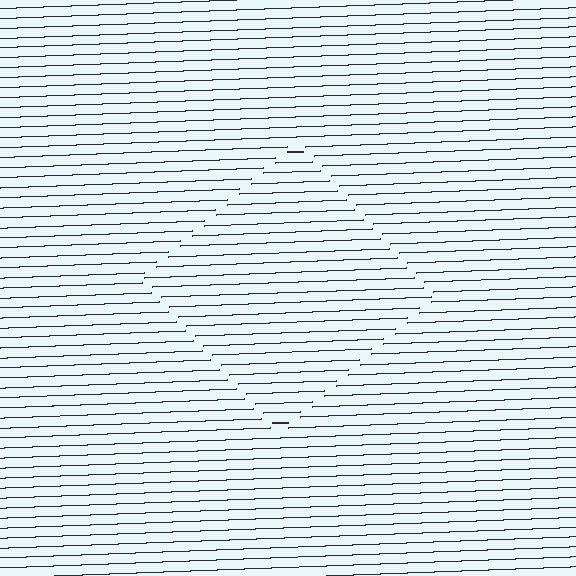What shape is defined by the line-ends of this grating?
An illusory square. The interior of the shape contains the same grating, shifted by half a period — the contour is defined by the phase discontinuity where line-ends from the inner and outer gratings abut.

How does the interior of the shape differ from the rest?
The interior of the shape contains the same grating, shifted by half a period — the contour is defined by the phase discontinuity where line-ends from the inner and outer gratings abut.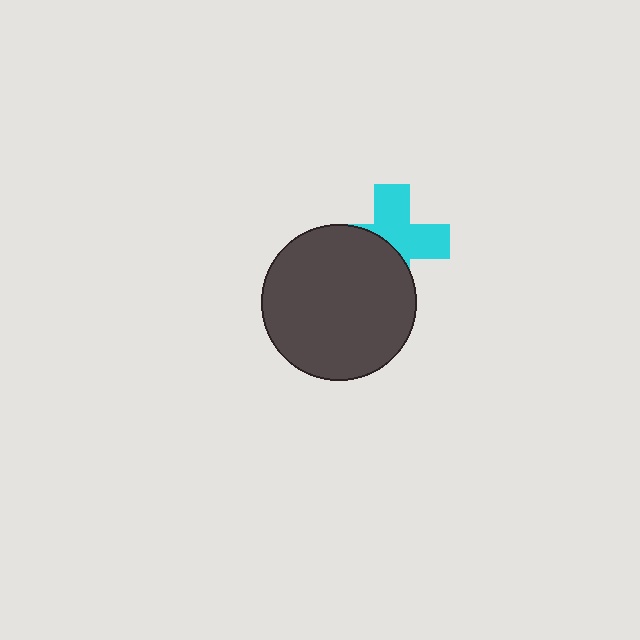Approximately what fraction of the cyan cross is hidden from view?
Roughly 46% of the cyan cross is hidden behind the dark gray circle.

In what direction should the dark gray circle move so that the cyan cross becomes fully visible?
The dark gray circle should move toward the lower-left. That is the shortest direction to clear the overlap and leave the cyan cross fully visible.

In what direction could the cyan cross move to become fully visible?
The cyan cross could move toward the upper-right. That would shift it out from behind the dark gray circle entirely.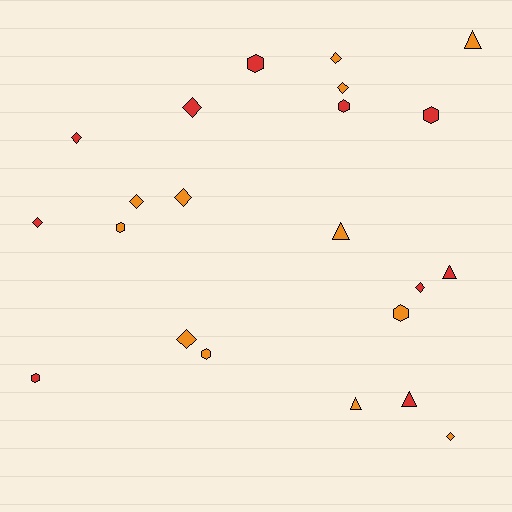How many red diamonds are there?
There are 4 red diamonds.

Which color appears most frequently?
Orange, with 12 objects.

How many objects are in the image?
There are 22 objects.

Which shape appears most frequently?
Diamond, with 10 objects.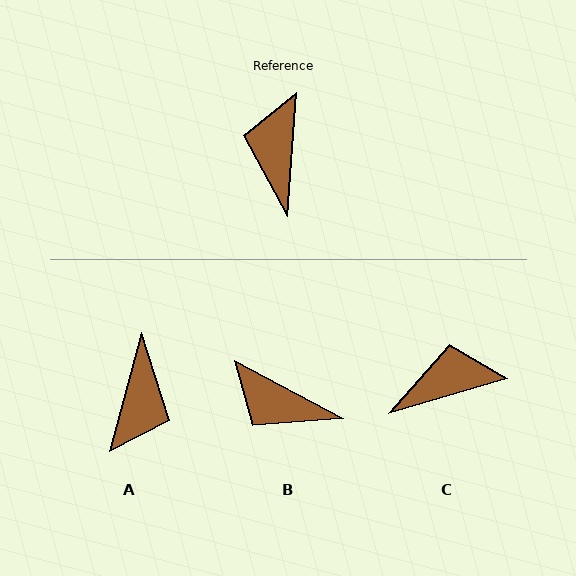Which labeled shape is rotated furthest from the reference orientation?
A, about 169 degrees away.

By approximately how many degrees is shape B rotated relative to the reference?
Approximately 66 degrees counter-clockwise.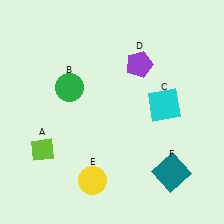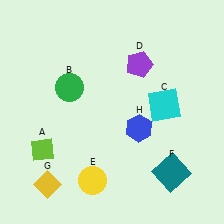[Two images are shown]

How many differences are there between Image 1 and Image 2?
There are 2 differences between the two images.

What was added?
A yellow diamond (G), a blue hexagon (H) were added in Image 2.